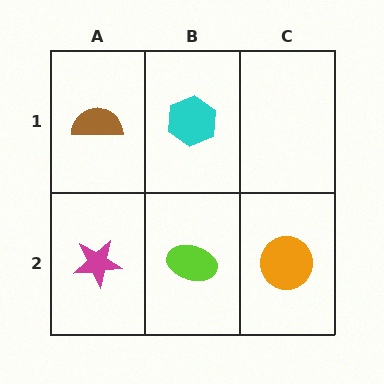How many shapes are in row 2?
3 shapes.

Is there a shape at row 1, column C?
No, that cell is empty.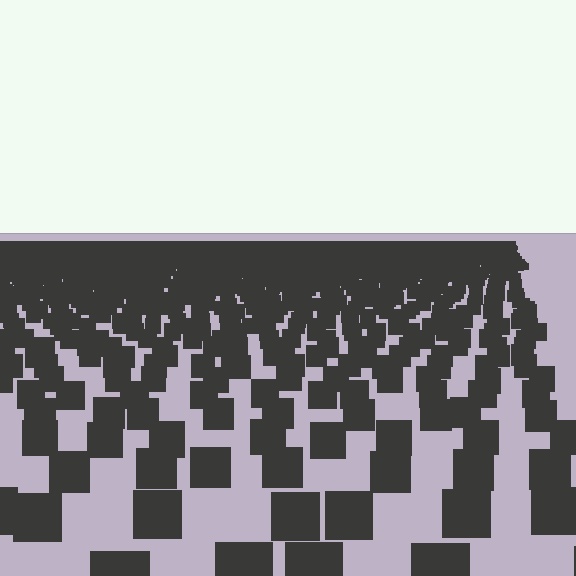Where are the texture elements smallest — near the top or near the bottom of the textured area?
Near the top.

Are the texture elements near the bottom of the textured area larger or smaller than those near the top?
Larger. Near the bottom, elements are closer to the viewer and appear at a bigger on-screen size.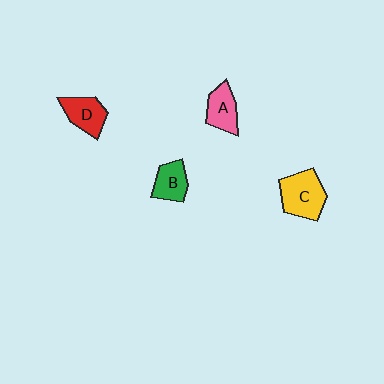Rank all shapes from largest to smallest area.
From largest to smallest: C (yellow), D (red), A (pink), B (green).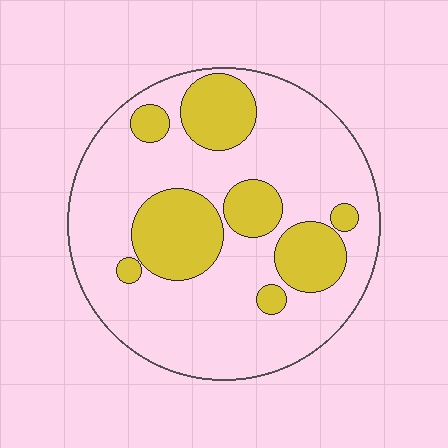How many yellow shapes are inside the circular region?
8.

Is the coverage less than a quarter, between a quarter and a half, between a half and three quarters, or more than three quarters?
Between a quarter and a half.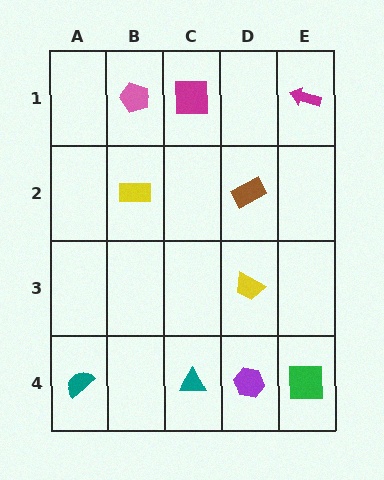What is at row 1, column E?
A magenta arrow.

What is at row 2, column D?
A brown rectangle.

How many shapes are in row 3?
1 shape.